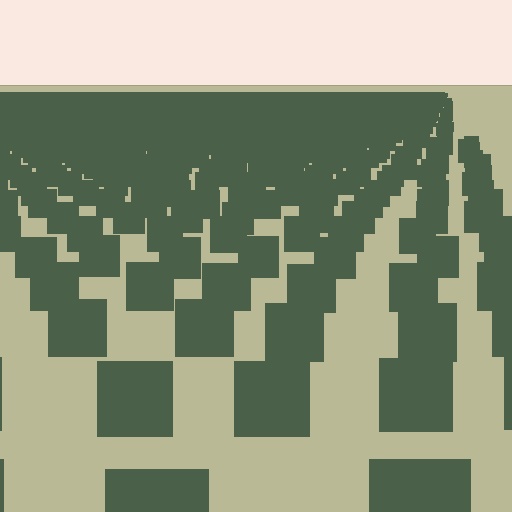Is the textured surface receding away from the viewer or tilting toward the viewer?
The surface is receding away from the viewer. Texture elements get smaller and denser toward the top.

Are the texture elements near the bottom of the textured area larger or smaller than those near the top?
Larger. Near the bottom, elements are closer to the viewer and appear at a bigger on-screen size.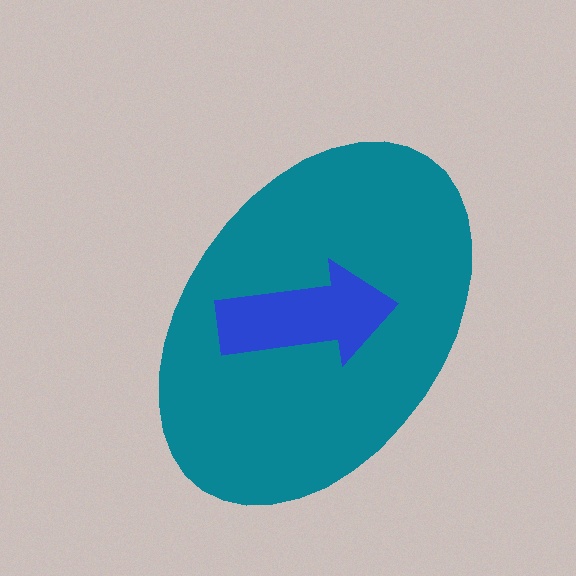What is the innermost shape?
The blue arrow.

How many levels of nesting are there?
2.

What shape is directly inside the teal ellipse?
The blue arrow.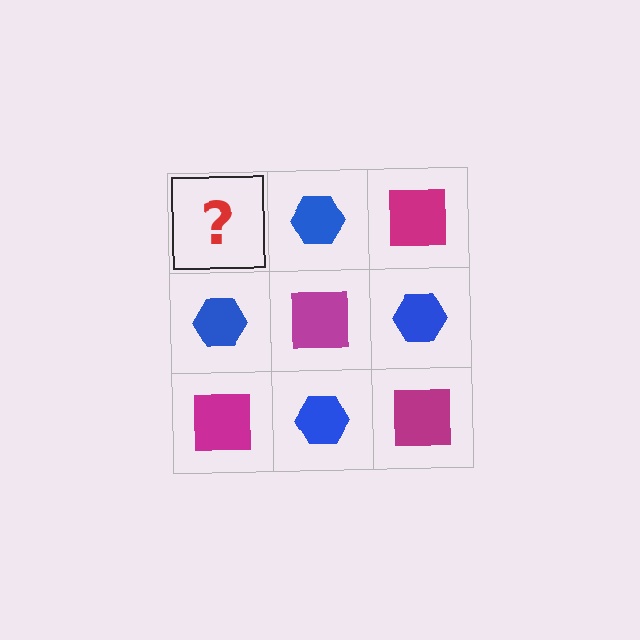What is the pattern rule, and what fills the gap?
The rule is that it alternates magenta square and blue hexagon in a checkerboard pattern. The gap should be filled with a magenta square.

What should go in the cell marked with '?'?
The missing cell should contain a magenta square.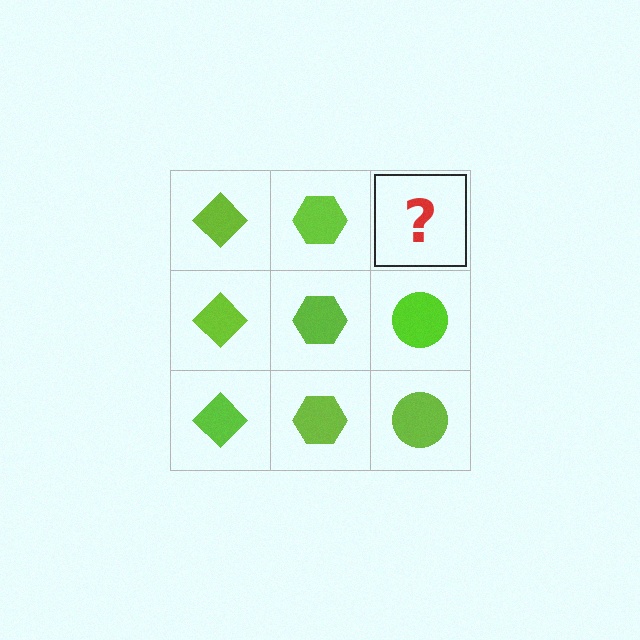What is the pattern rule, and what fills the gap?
The rule is that each column has a consistent shape. The gap should be filled with a lime circle.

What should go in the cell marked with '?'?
The missing cell should contain a lime circle.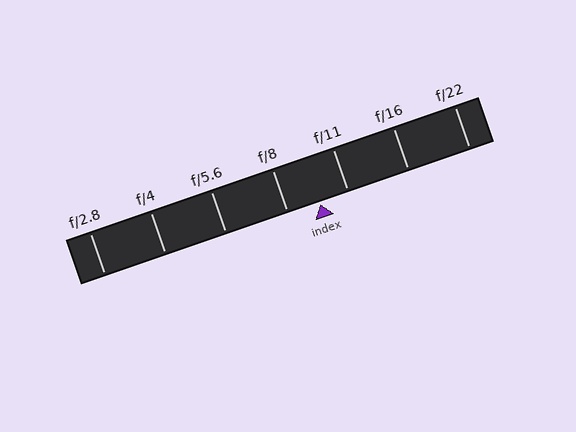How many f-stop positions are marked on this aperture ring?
There are 7 f-stop positions marked.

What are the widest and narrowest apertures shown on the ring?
The widest aperture shown is f/2.8 and the narrowest is f/22.